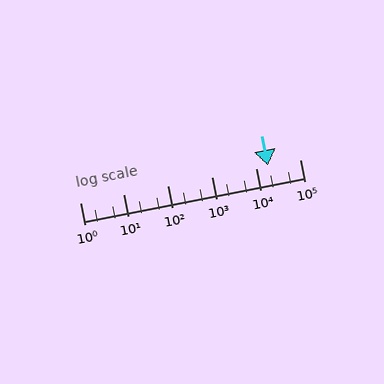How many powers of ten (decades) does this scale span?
The scale spans 5 decades, from 1 to 100000.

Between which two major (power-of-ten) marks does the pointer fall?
The pointer is between 10000 and 100000.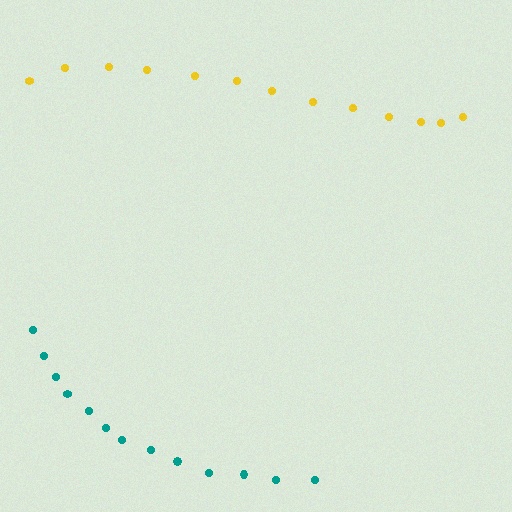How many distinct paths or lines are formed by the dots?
There are 2 distinct paths.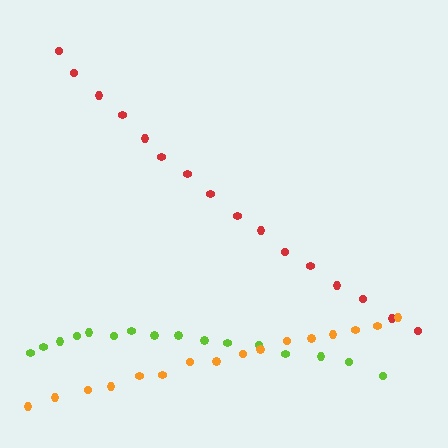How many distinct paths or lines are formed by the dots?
There are 3 distinct paths.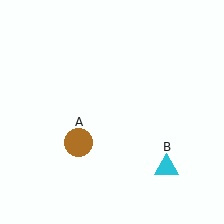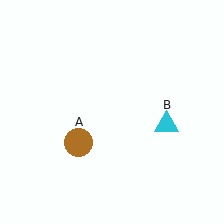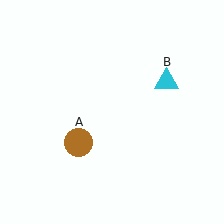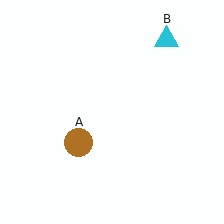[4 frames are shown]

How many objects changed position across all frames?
1 object changed position: cyan triangle (object B).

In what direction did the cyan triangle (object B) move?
The cyan triangle (object B) moved up.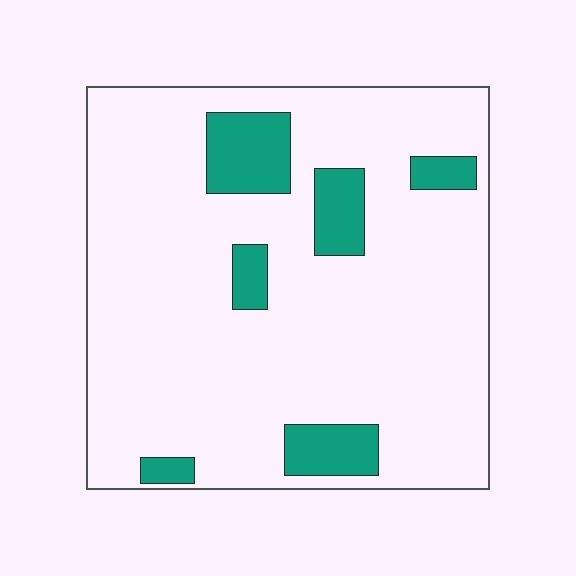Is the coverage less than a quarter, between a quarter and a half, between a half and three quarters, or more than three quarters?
Less than a quarter.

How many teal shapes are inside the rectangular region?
6.